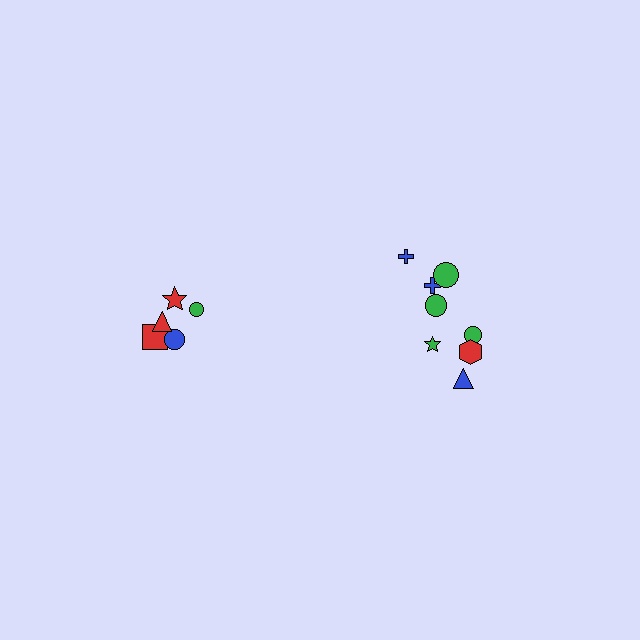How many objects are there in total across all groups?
There are 13 objects.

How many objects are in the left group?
There are 5 objects.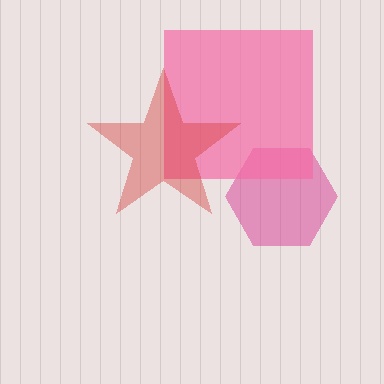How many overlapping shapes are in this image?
There are 3 overlapping shapes in the image.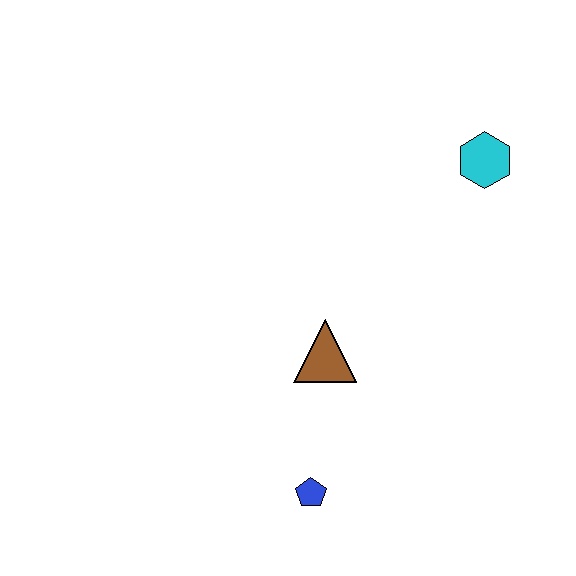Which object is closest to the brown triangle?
The blue pentagon is closest to the brown triangle.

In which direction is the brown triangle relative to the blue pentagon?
The brown triangle is above the blue pentagon.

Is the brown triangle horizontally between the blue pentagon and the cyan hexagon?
Yes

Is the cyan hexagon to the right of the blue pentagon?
Yes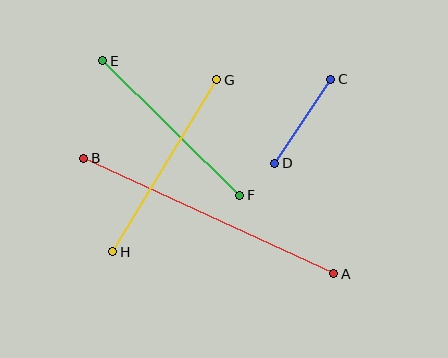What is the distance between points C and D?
The distance is approximately 101 pixels.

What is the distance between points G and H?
The distance is approximately 201 pixels.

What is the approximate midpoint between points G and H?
The midpoint is at approximately (165, 166) pixels.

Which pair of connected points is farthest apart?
Points A and B are farthest apart.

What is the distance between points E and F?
The distance is approximately 192 pixels.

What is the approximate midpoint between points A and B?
The midpoint is at approximately (209, 216) pixels.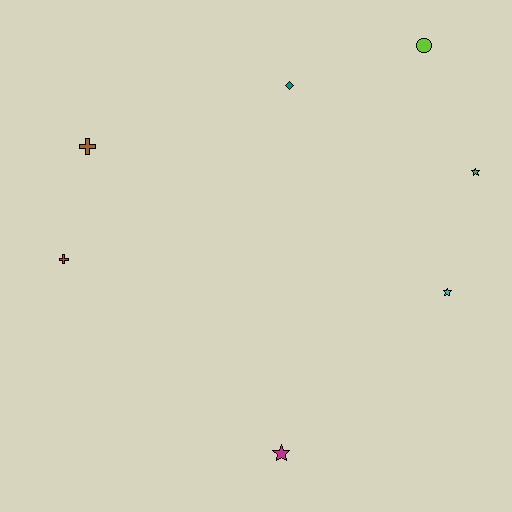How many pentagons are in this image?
There are no pentagons.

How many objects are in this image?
There are 7 objects.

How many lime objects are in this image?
There is 1 lime object.